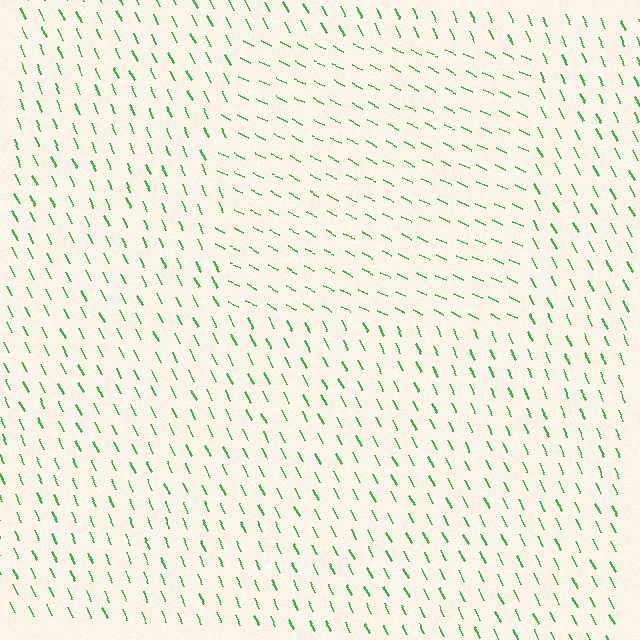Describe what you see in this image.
The image is filled with small green line segments. A rectangle region in the image has lines oriented differently from the surrounding lines, creating a visible texture boundary.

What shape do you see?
I see a rectangle.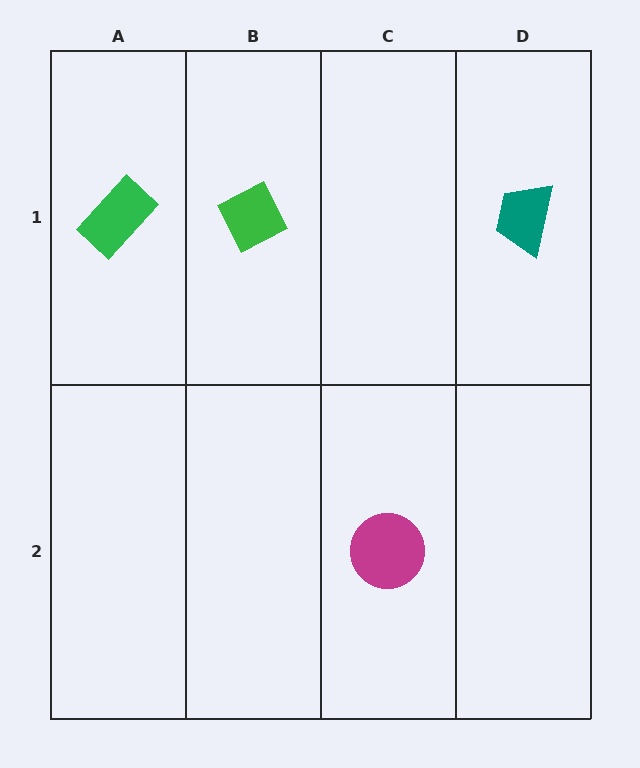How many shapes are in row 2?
1 shape.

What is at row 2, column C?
A magenta circle.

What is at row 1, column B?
A green diamond.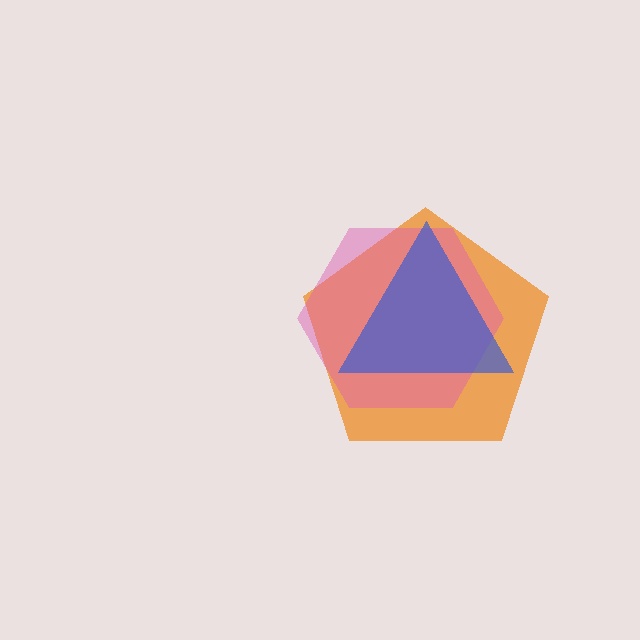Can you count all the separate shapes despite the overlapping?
Yes, there are 3 separate shapes.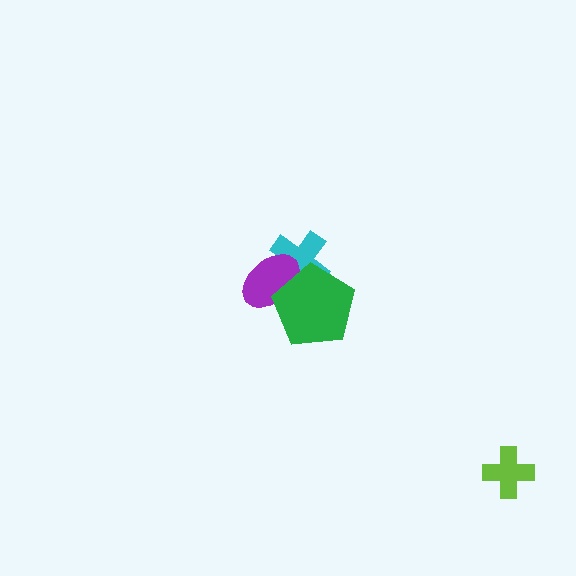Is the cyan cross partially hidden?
Yes, it is partially covered by another shape.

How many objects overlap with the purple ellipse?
2 objects overlap with the purple ellipse.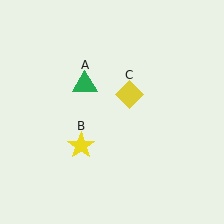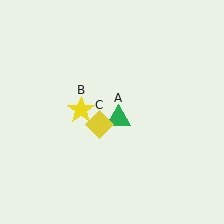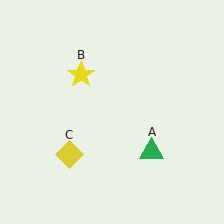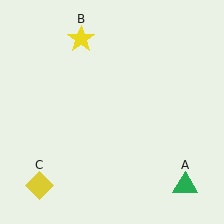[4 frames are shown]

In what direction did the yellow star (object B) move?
The yellow star (object B) moved up.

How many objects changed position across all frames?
3 objects changed position: green triangle (object A), yellow star (object B), yellow diamond (object C).